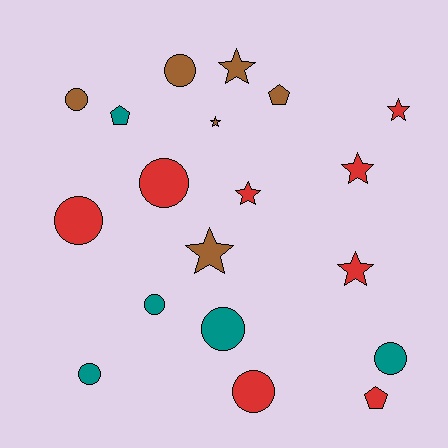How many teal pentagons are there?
There is 1 teal pentagon.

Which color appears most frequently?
Red, with 8 objects.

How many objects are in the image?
There are 19 objects.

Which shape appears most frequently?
Circle, with 9 objects.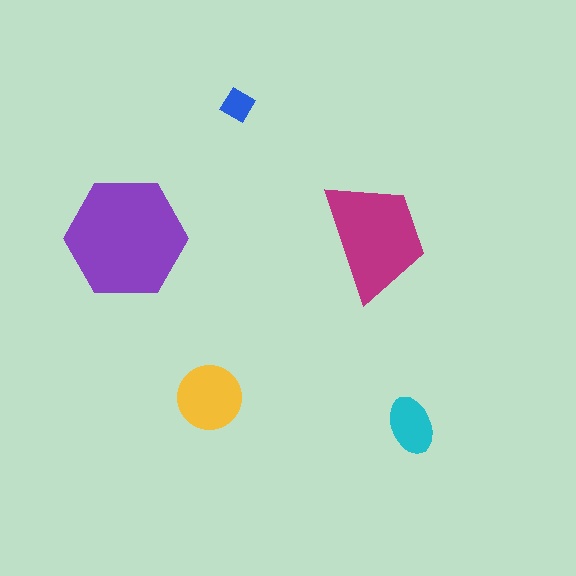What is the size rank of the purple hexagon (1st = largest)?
1st.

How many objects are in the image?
There are 5 objects in the image.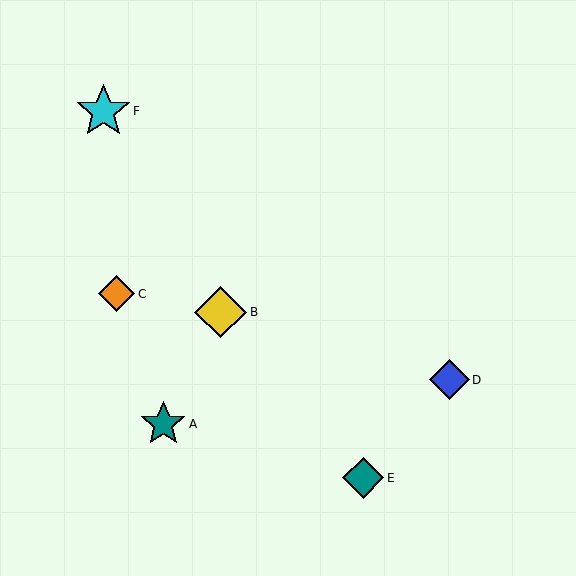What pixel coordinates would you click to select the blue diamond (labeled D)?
Click at (449, 380) to select the blue diamond D.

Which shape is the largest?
The cyan star (labeled F) is the largest.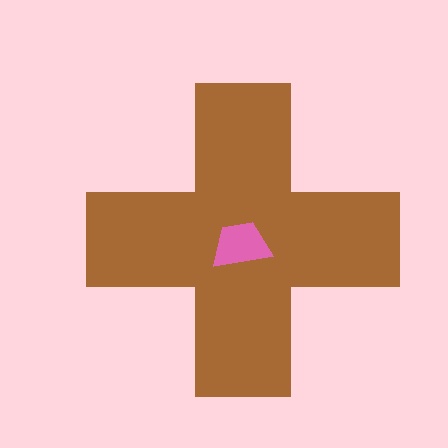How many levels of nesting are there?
2.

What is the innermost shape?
The pink trapezoid.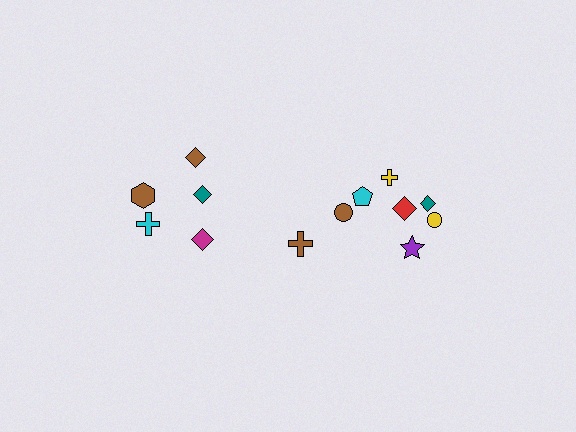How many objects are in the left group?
There are 5 objects.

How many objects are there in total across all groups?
There are 13 objects.